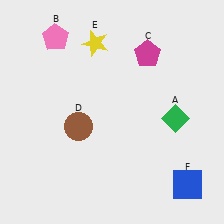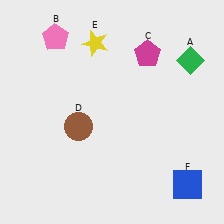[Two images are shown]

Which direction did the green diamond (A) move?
The green diamond (A) moved up.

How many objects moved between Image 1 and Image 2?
1 object moved between the two images.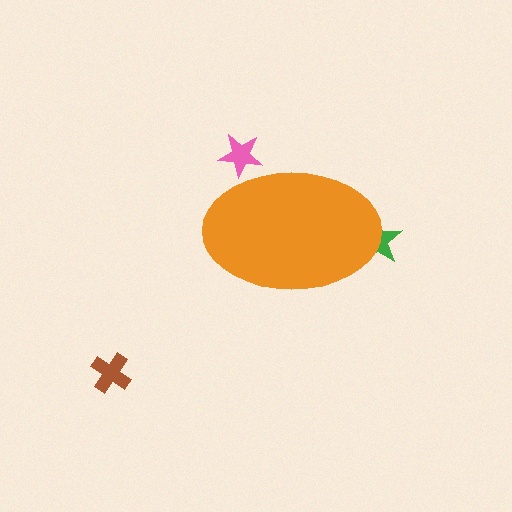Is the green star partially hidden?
Yes, the green star is partially hidden behind the orange ellipse.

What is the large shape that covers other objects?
An orange ellipse.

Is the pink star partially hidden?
Yes, the pink star is partially hidden behind the orange ellipse.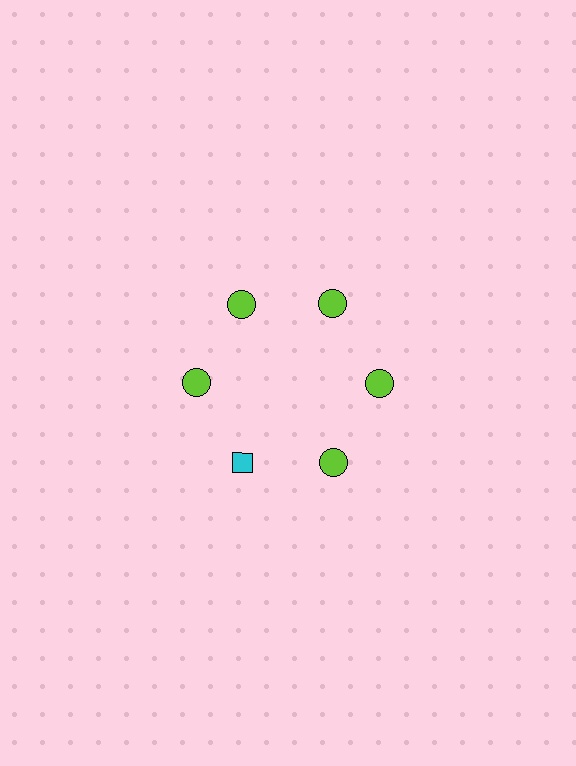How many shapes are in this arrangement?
There are 6 shapes arranged in a ring pattern.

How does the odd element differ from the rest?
It differs in both color (cyan instead of lime) and shape (diamond instead of circle).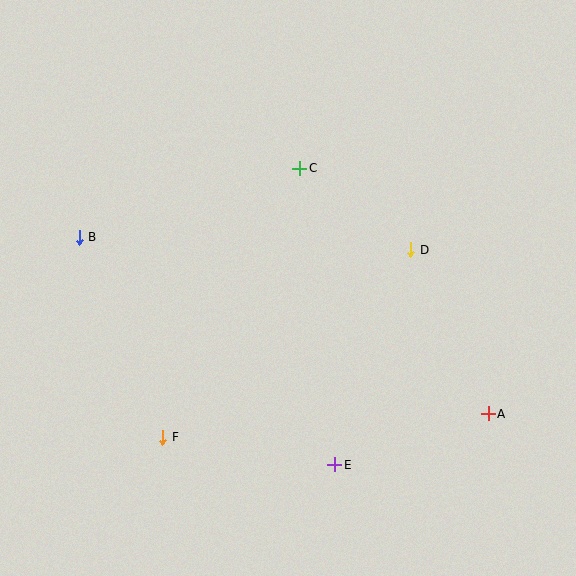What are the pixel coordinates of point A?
Point A is at (488, 414).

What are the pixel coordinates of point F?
Point F is at (163, 437).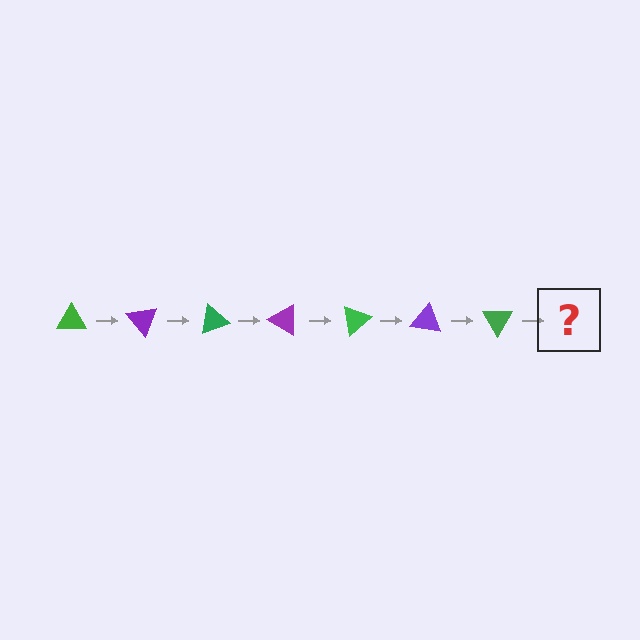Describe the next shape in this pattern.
It should be a purple triangle, rotated 350 degrees from the start.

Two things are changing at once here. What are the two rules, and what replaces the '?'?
The two rules are that it rotates 50 degrees each step and the color cycles through green and purple. The '?' should be a purple triangle, rotated 350 degrees from the start.